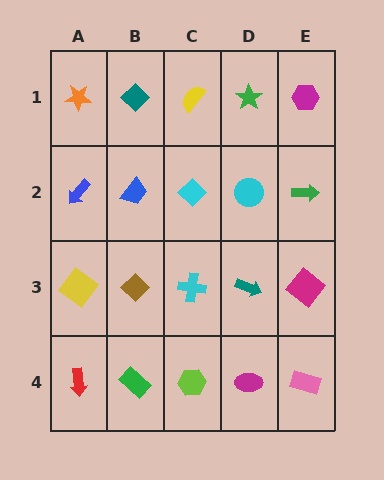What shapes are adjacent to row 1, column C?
A cyan diamond (row 2, column C), a teal diamond (row 1, column B), a green star (row 1, column D).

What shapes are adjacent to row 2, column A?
An orange star (row 1, column A), a yellow diamond (row 3, column A), a blue trapezoid (row 2, column B).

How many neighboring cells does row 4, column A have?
2.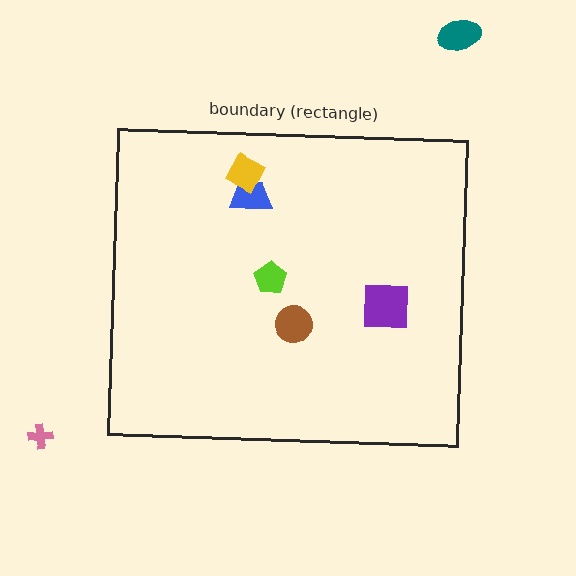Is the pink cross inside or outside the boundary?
Outside.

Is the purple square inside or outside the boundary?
Inside.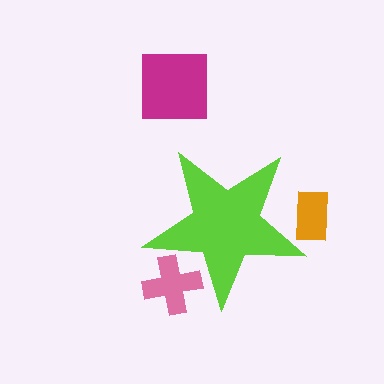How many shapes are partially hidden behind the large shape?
2 shapes are partially hidden.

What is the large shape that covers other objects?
A lime star.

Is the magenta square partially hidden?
No, the magenta square is fully visible.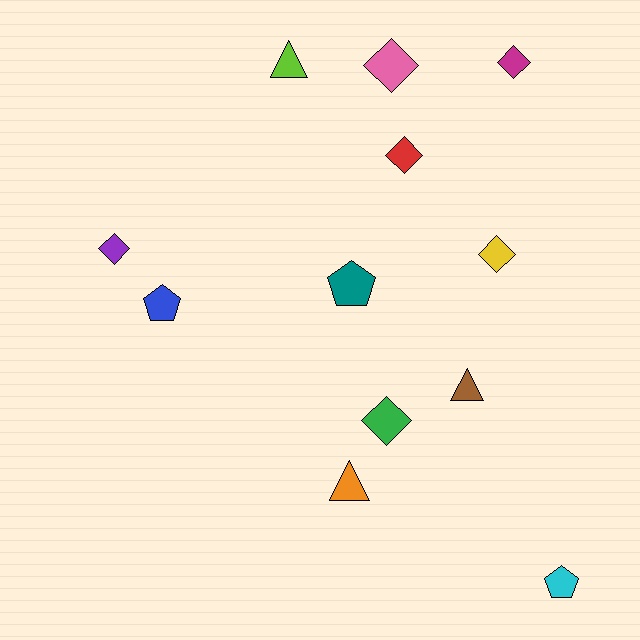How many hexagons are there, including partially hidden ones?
There are no hexagons.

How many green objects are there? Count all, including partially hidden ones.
There is 1 green object.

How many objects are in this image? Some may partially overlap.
There are 12 objects.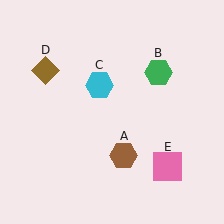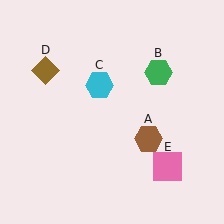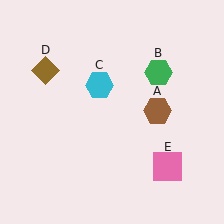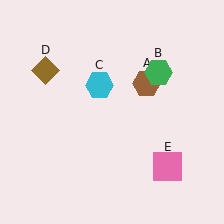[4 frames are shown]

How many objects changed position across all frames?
1 object changed position: brown hexagon (object A).